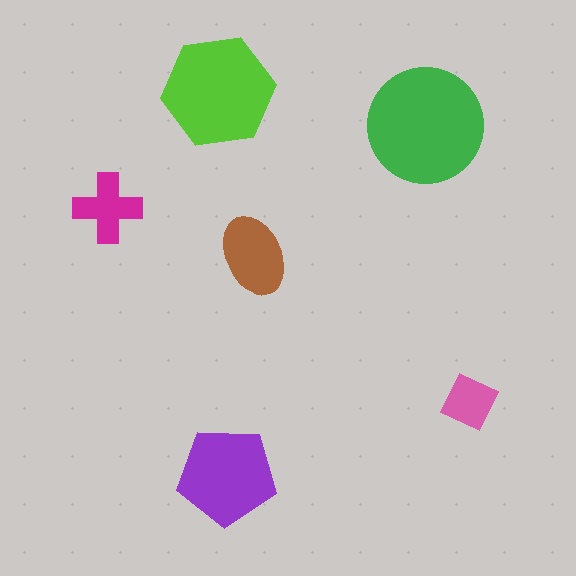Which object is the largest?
The green circle.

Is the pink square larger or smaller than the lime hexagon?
Smaller.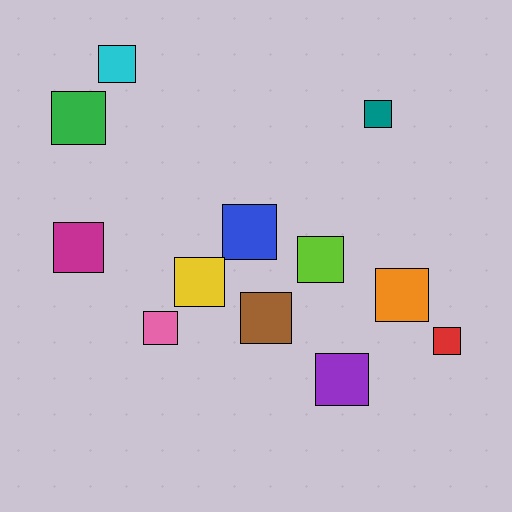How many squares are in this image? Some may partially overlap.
There are 12 squares.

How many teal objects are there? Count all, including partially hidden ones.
There is 1 teal object.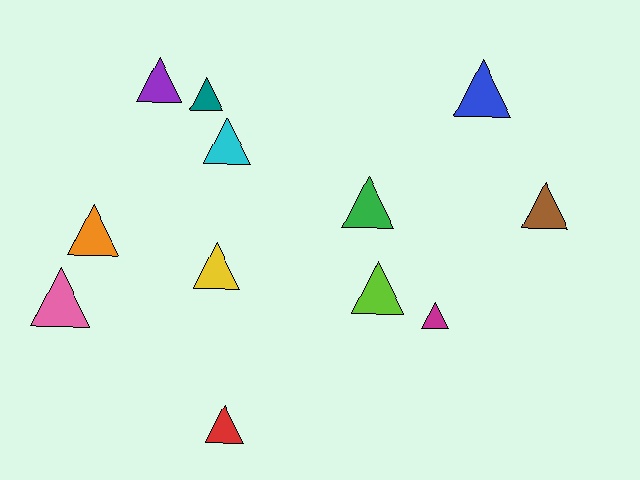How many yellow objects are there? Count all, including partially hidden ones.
There is 1 yellow object.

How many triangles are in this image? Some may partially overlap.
There are 12 triangles.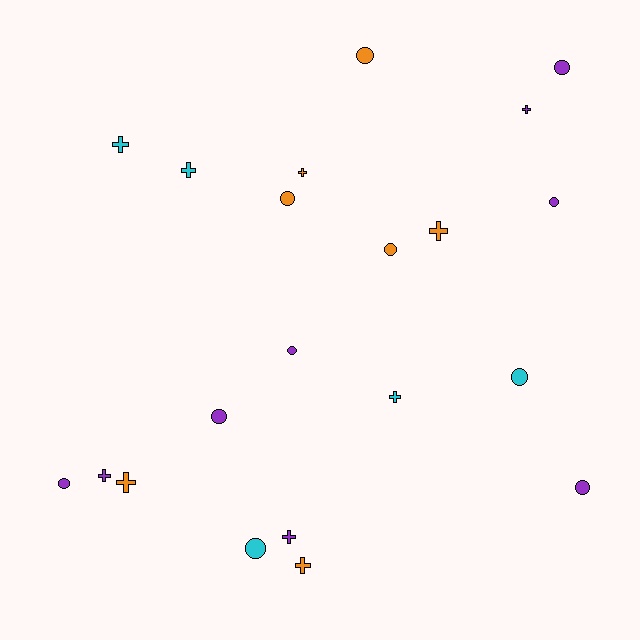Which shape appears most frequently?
Circle, with 11 objects.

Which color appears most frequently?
Purple, with 9 objects.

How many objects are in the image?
There are 21 objects.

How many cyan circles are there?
There are 2 cyan circles.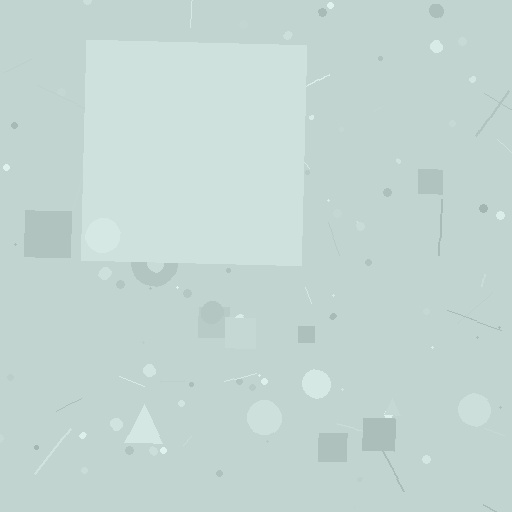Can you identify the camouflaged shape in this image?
The camouflaged shape is a square.